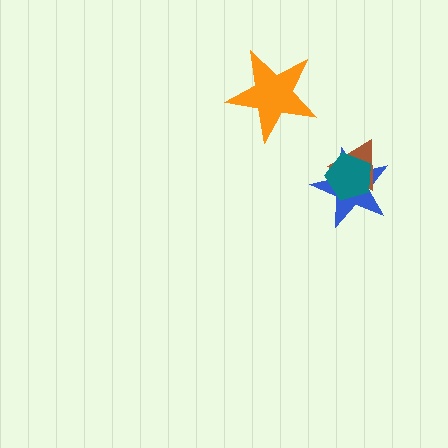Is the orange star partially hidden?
No, no other shape covers it.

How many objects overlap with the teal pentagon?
2 objects overlap with the teal pentagon.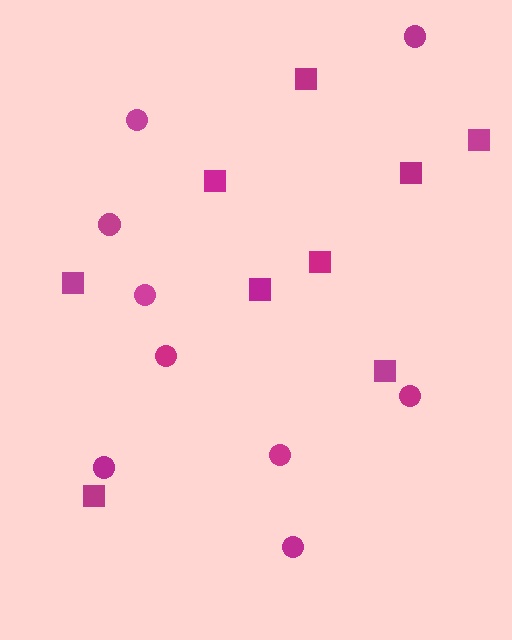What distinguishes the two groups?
There are 2 groups: one group of circles (9) and one group of squares (9).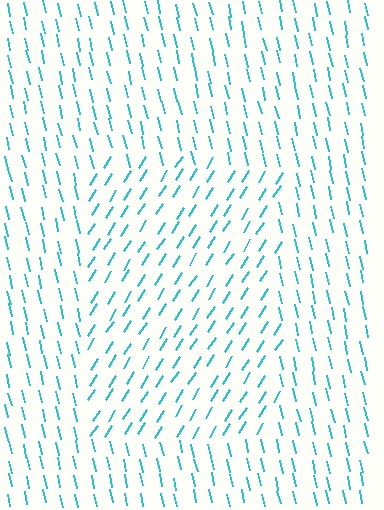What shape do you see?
I see a rectangle.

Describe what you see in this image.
The image is filled with small cyan line segments. A rectangle region in the image has lines oriented differently from the surrounding lines, creating a visible texture boundary.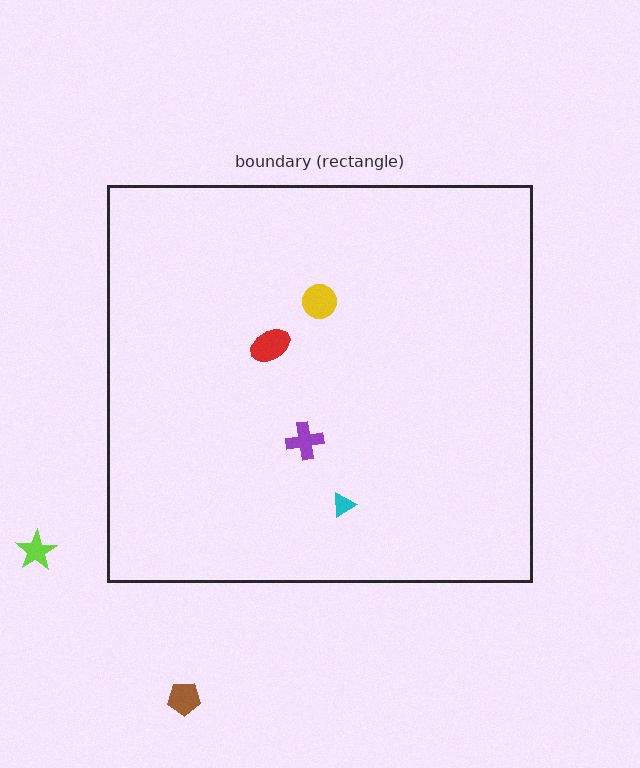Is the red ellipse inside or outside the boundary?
Inside.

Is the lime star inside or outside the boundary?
Outside.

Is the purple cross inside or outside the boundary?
Inside.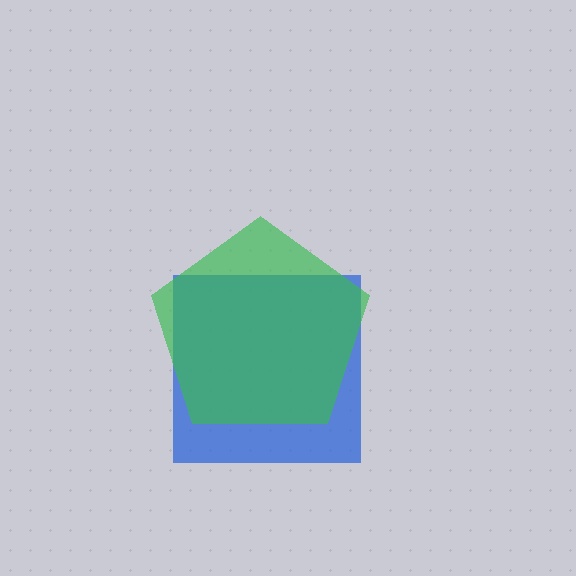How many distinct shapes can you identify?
There are 2 distinct shapes: a blue square, a green pentagon.